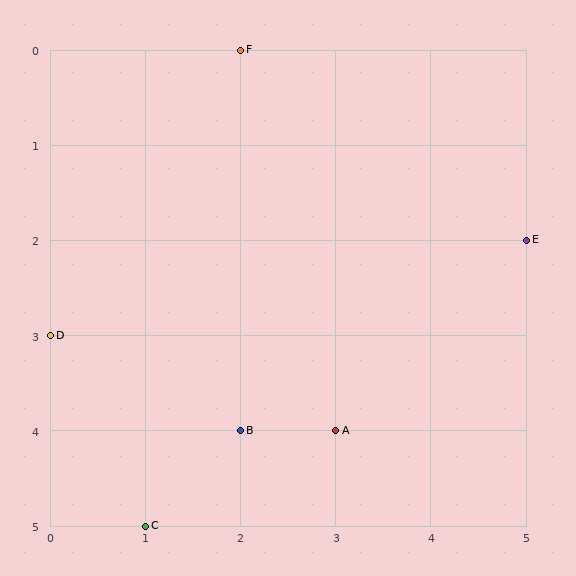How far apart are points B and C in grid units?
Points B and C are 1 column and 1 row apart (about 1.4 grid units diagonally).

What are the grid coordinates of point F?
Point F is at grid coordinates (2, 0).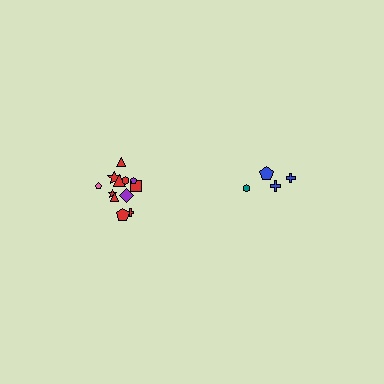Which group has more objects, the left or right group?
The left group.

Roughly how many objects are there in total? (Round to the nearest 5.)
Roughly 15 objects in total.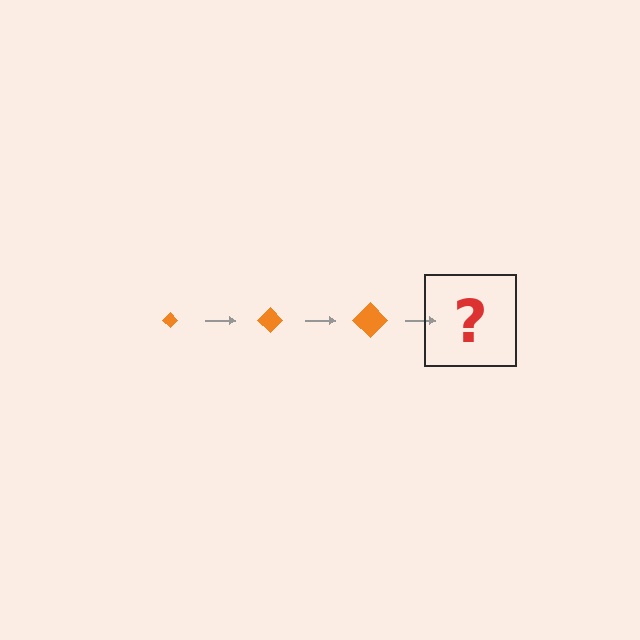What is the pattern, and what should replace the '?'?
The pattern is that the diamond gets progressively larger each step. The '?' should be an orange diamond, larger than the previous one.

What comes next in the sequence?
The next element should be an orange diamond, larger than the previous one.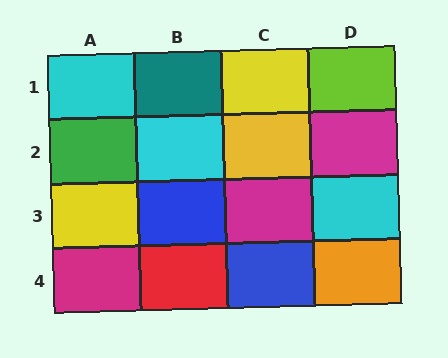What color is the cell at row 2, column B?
Cyan.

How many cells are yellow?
3 cells are yellow.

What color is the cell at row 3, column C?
Magenta.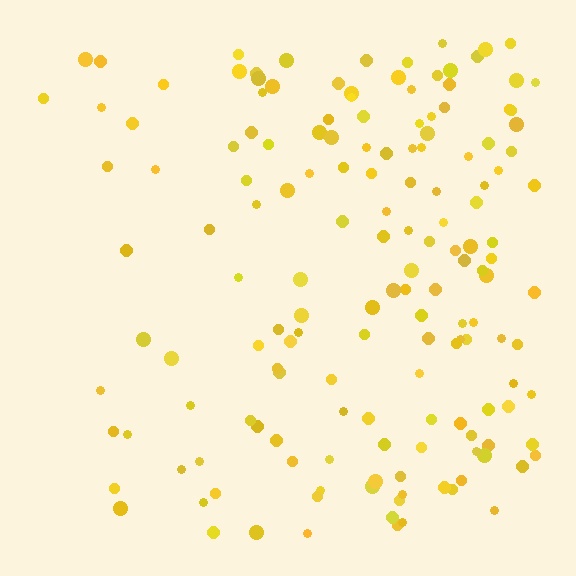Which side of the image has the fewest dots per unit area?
The left.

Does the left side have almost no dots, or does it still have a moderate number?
Still a moderate number, just noticeably fewer than the right.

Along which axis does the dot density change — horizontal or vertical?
Horizontal.